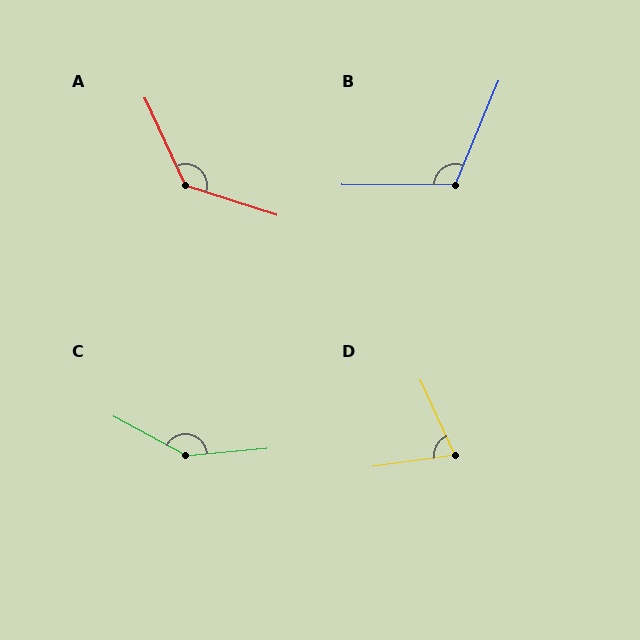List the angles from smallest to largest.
D (73°), B (112°), A (133°), C (146°).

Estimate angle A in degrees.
Approximately 133 degrees.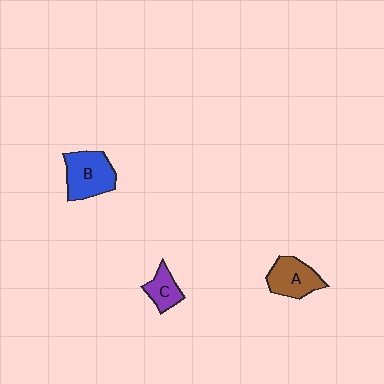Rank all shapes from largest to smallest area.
From largest to smallest: B (blue), A (brown), C (purple).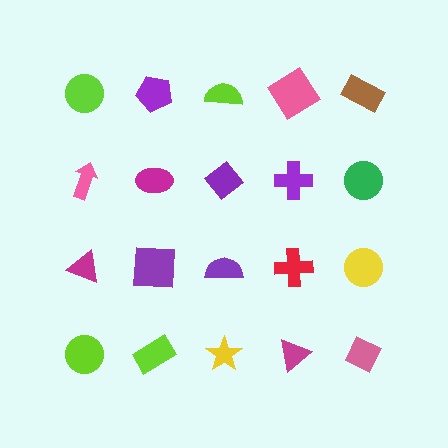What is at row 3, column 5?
A yellow circle.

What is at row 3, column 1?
A magenta triangle.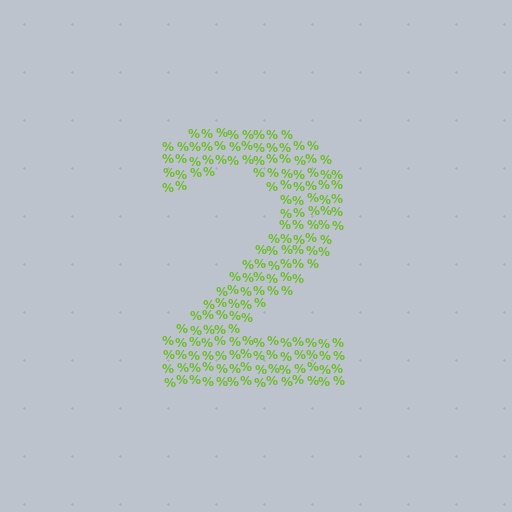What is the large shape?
The large shape is the digit 2.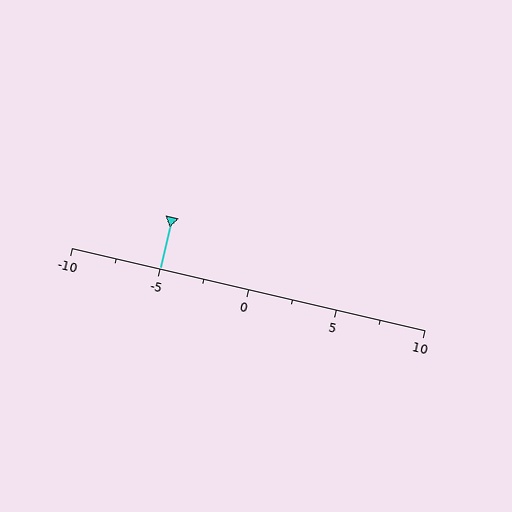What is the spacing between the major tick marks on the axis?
The major ticks are spaced 5 apart.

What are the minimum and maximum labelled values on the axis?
The axis runs from -10 to 10.